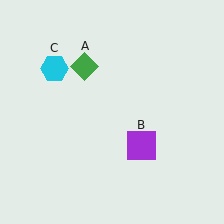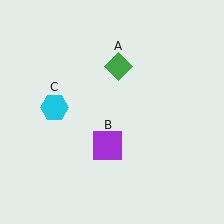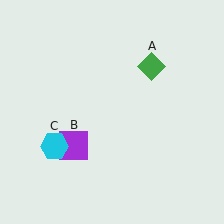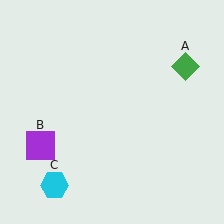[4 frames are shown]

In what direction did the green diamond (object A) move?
The green diamond (object A) moved right.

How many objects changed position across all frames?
3 objects changed position: green diamond (object A), purple square (object B), cyan hexagon (object C).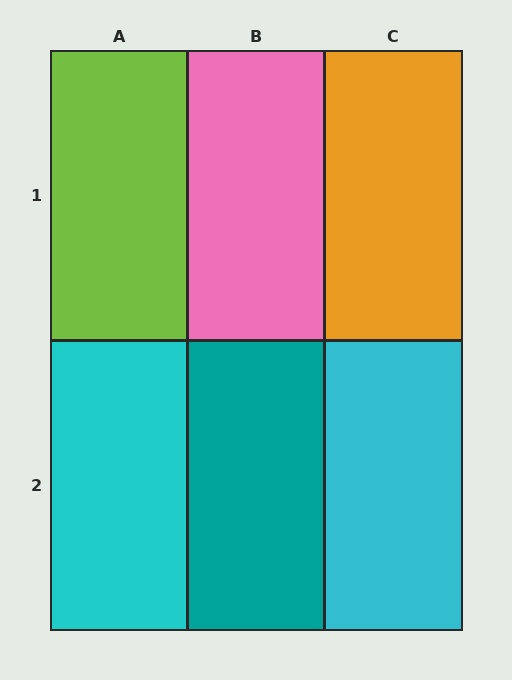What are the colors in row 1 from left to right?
Lime, pink, orange.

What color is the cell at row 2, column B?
Teal.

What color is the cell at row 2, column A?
Cyan.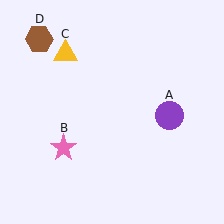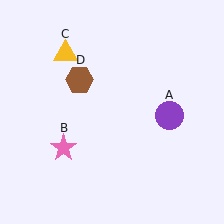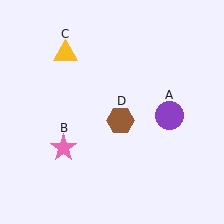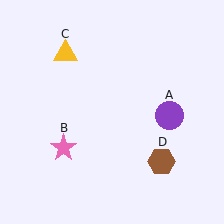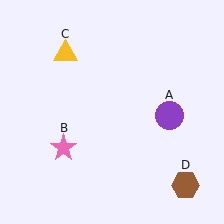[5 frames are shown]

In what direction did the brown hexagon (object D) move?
The brown hexagon (object D) moved down and to the right.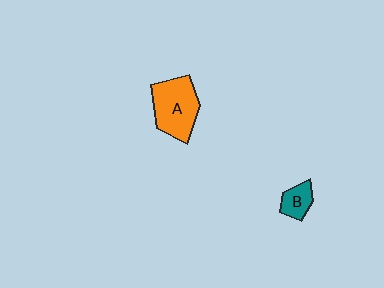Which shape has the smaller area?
Shape B (teal).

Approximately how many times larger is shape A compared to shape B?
Approximately 2.6 times.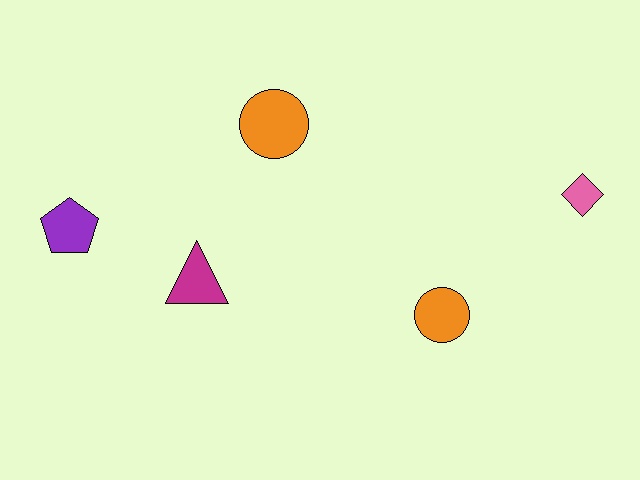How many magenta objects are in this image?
There is 1 magenta object.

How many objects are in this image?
There are 5 objects.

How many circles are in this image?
There are 2 circles.